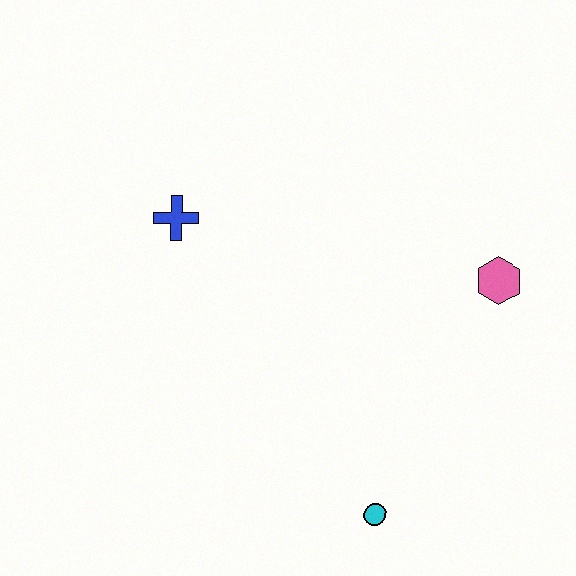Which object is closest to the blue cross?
The pink hexagon is closest to the blue cross.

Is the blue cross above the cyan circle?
Yes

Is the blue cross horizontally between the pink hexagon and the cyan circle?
No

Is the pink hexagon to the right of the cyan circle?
Yes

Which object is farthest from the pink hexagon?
The blue cross is farthest from the pink hexagon.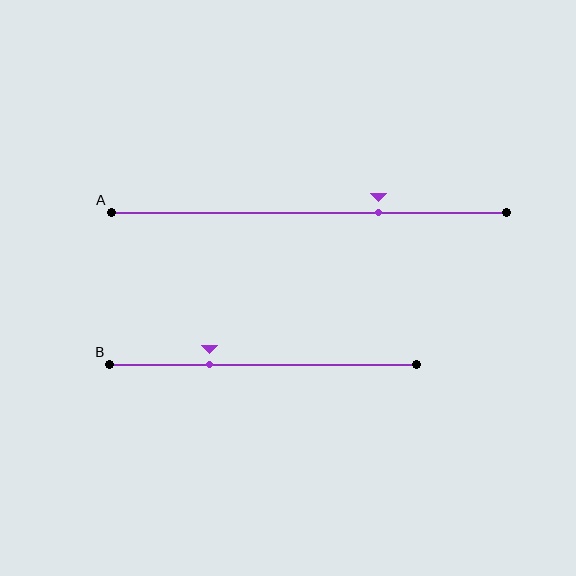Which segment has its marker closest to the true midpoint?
Segment A has its marker closest to the true midpoint.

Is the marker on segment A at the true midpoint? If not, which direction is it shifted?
No, the marker on segment A is shifted to the right by about 17% of the segment length.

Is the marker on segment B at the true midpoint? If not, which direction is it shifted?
No, the marker on segment B is shifted to the left by about 18% of the segment length.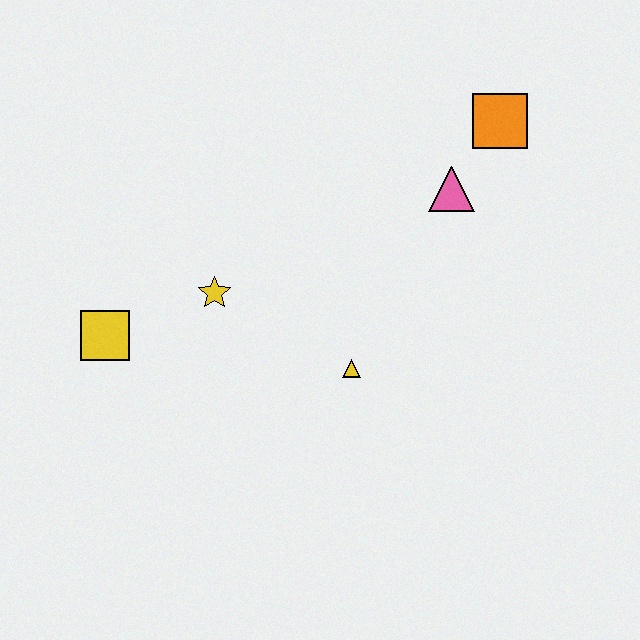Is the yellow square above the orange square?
No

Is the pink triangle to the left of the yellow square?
No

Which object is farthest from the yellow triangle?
The orange square is farthest from the yellow triangle.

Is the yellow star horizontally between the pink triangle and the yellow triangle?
No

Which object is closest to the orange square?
The pink triangle is closest to the orange square.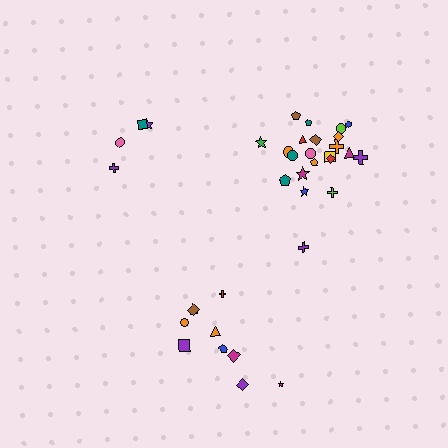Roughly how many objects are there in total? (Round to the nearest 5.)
Roughly 35 objects in total.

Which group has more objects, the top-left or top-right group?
The top-right group.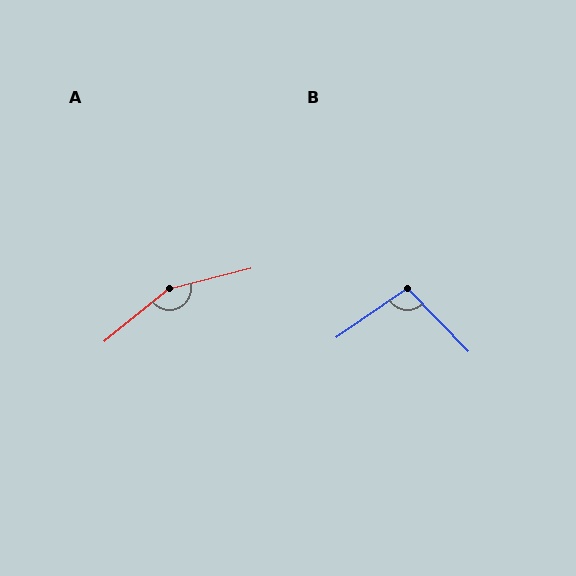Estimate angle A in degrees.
Approximately 155 degrees.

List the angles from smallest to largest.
B (100°), A (155°).